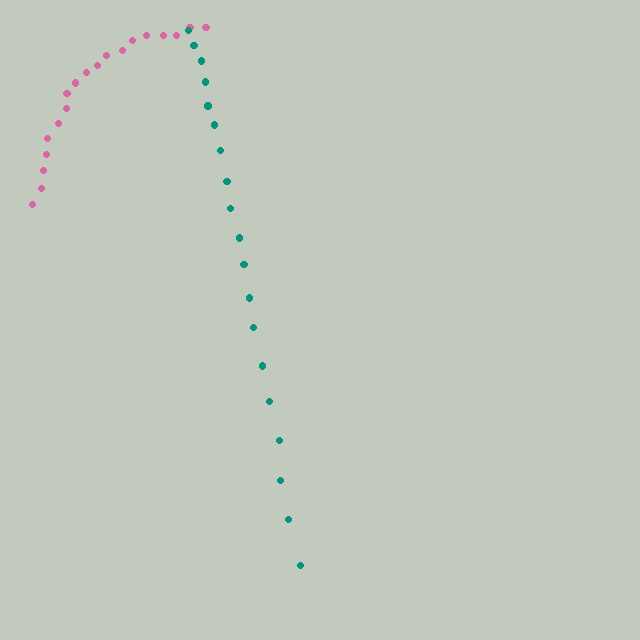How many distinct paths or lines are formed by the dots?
There are 2 distinct paths.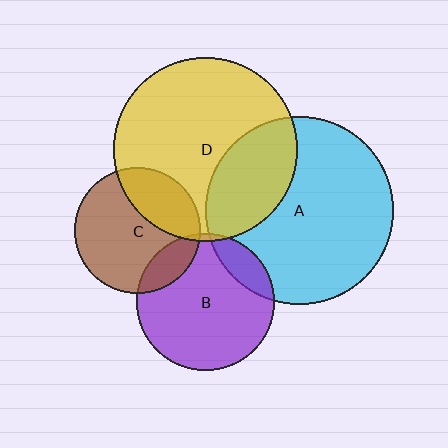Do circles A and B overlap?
Yes.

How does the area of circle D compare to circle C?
Approximately 2.1 times.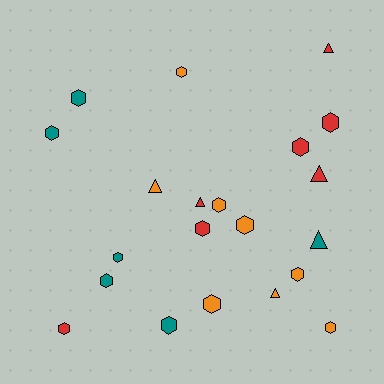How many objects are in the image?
There are 21 objects.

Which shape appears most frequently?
Hexagon, with 15 objects.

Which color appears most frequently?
Orange, with 8 objects.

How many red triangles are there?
There are 3 red triangles.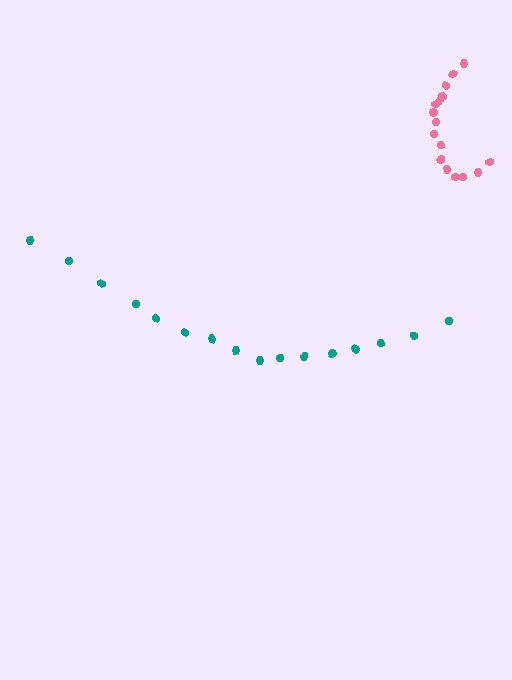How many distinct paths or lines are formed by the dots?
There are 2 distinct paths.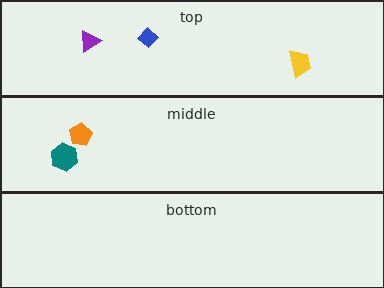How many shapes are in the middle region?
2.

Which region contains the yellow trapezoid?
The top region.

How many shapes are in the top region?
3.